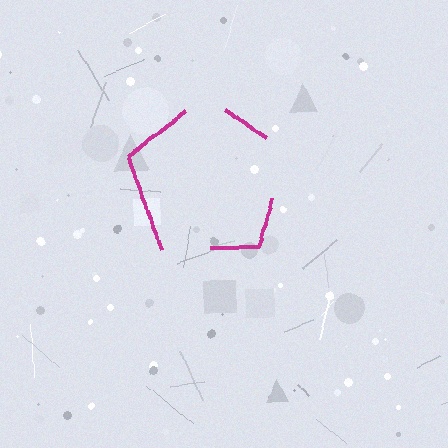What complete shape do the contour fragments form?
The contour fragments form a pentagon.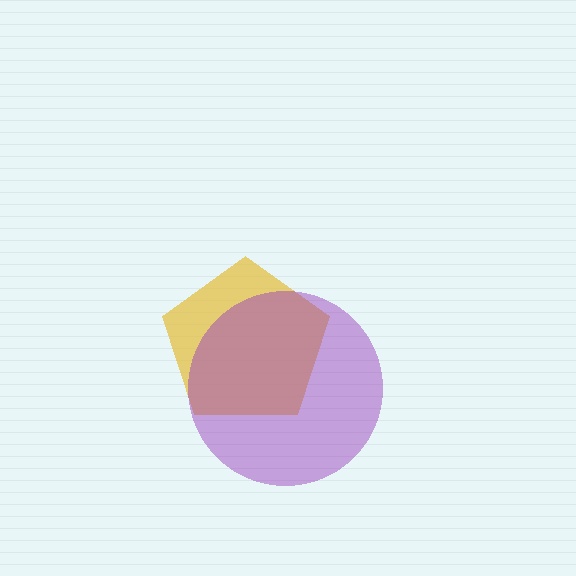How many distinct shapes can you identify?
There are 2 distinct shapes: a yellow pentagon, a purple circle.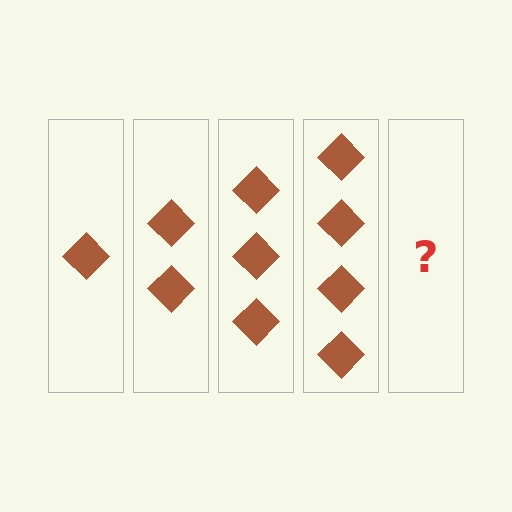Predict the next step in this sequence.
The next step is 5 diamonds.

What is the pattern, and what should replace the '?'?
The pattern is that each step adds one more diamond. The '?' should be 5 diamonds.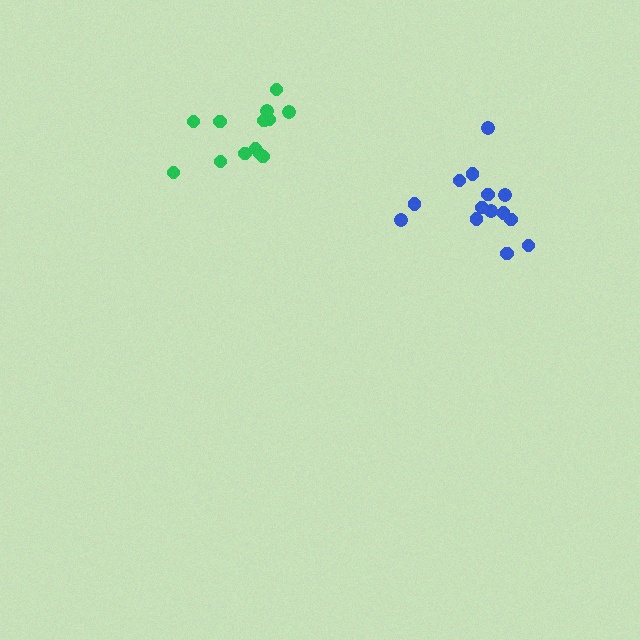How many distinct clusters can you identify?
There are 2 distinct clusters.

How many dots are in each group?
Group 1: 13 dots, Group 2: 14 dots (27 total).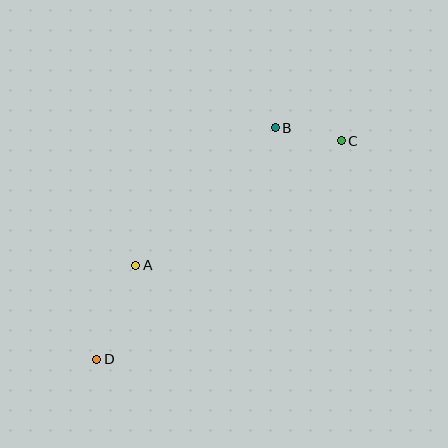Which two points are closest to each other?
Points B and C are closest to each other.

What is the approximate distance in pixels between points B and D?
The distance between B and D is approximately 292 pixels.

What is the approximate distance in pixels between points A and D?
The distance between A and D is approximately 102 pixels.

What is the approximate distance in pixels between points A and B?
The distance between A and B is approximately 196 pixels.